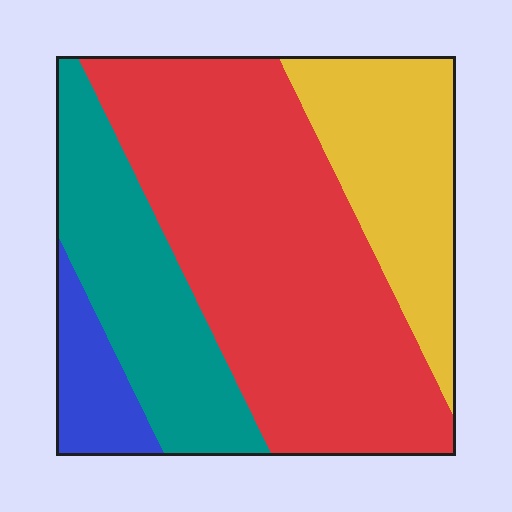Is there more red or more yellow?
Red.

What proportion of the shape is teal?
Teal covers 22% of the shape.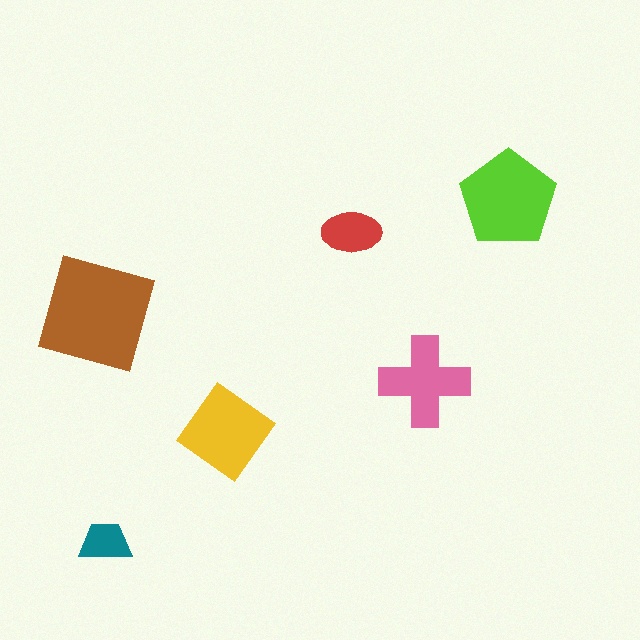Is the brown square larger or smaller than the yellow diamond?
Larger.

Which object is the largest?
The brown square.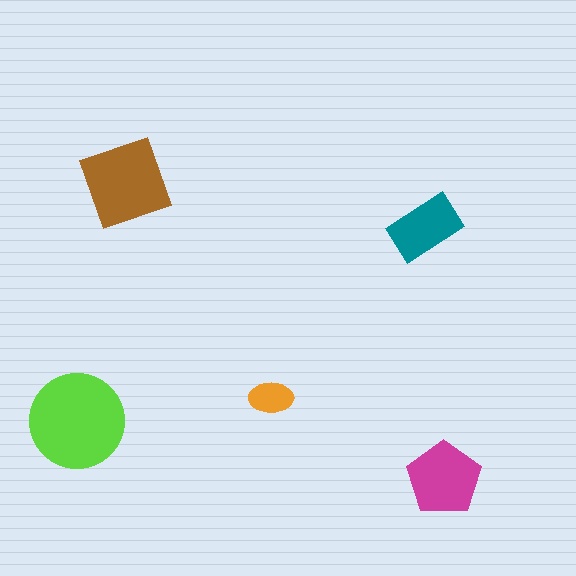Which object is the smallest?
The orange ellipse.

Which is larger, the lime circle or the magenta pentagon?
The lime circle.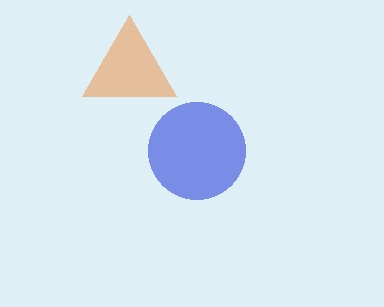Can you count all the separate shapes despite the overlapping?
Yes, there are 2 separate shapes.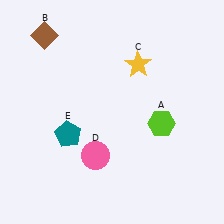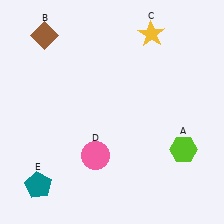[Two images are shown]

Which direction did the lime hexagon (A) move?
The lime hexagon (A) moved down.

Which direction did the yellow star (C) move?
The yellow star (C) moved up.